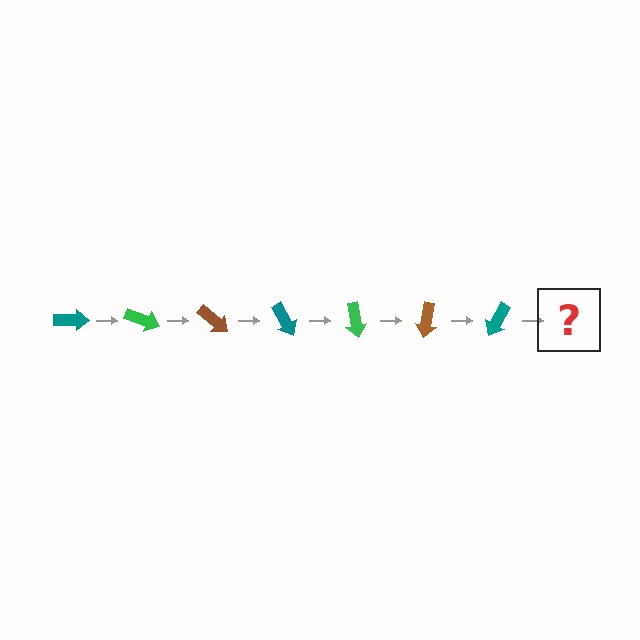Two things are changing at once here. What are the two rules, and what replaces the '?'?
The two rules are that it rotates 20 degrees each step and the color cycles through teal, green, and brown. The '?' should be a green arrow, rotated 140 degrees from the start.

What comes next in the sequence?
The next element should be a green arrow, rotated 140 degrees from the start.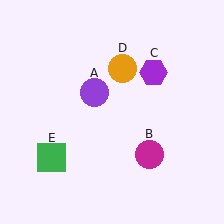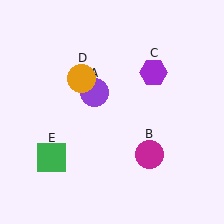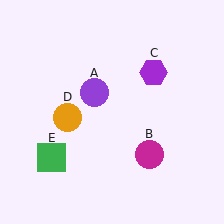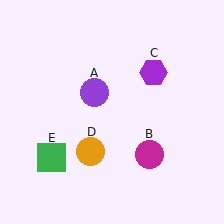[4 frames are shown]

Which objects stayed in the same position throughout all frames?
Purple circle (object A) and magenta circle (object B) and purple hexagon (object C) and green square (object E) remained stationary.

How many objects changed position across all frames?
1 object changed position: orange circle (object D).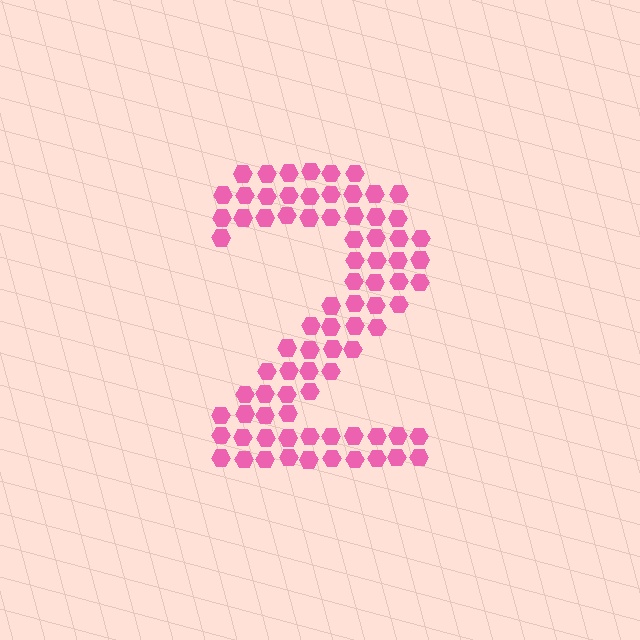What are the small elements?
The small elements are hexagons.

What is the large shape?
The large shape is the digit 2.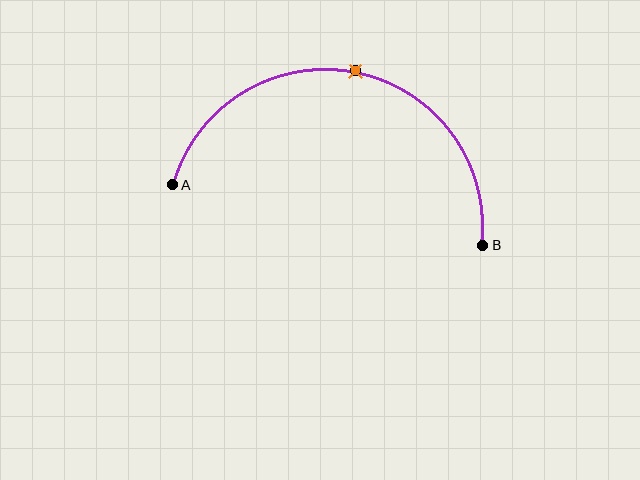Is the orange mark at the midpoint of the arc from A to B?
Yes. The orange mark lies on the arc at equal arc-length from both A and B — it is the arc midpoint.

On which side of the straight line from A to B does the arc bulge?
The arc bulges above the straight line connecting A and B.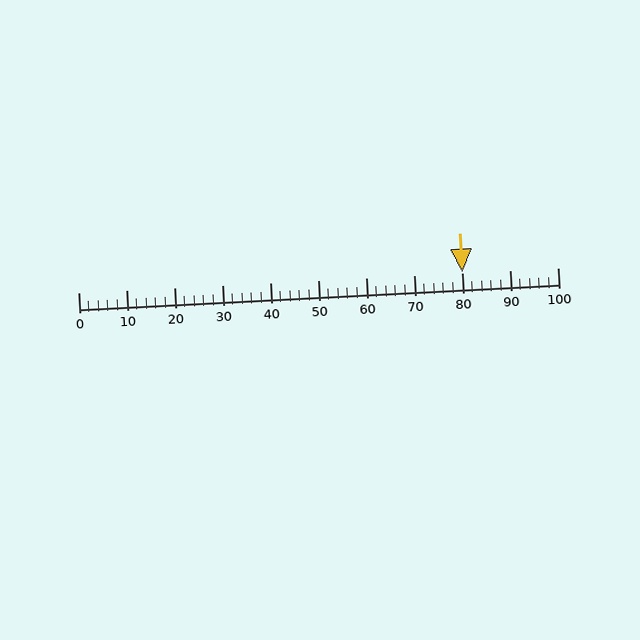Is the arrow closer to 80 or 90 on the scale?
The arrow is closer to 80.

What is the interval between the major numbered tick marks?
The major tick marks are spaced 10 units apart.